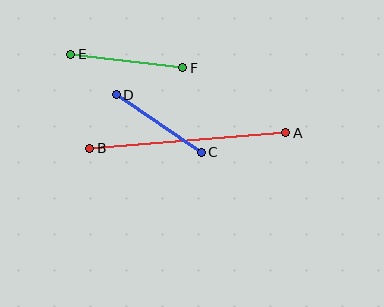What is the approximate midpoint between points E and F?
The midpoint is at approximately (127, 61) pixels.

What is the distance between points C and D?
The distance is approximately 103 pixels.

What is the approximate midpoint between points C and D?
The midpoint is at approximately (159, 123) pixels.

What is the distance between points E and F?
The distance is approximately 113 pixels.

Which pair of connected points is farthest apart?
Points A and B are farthest apart.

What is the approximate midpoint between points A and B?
The midpoint is at approximately (188, 140) pixels.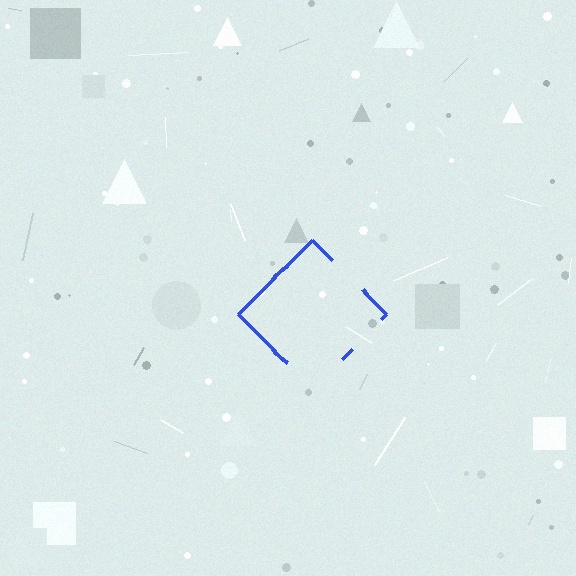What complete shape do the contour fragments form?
The contour fragments form a diamond.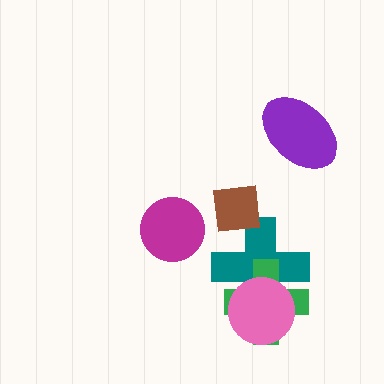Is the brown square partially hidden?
No, no other shape covers it.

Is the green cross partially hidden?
Yes, it is partially covered by another shape.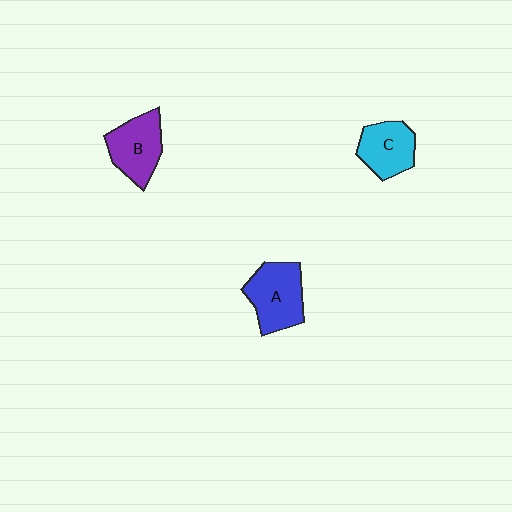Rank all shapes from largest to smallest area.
From largest to smallest: A (blue), B (purple), C (cyan).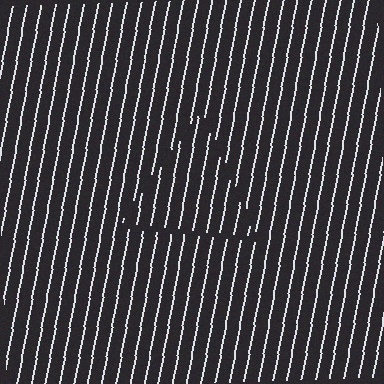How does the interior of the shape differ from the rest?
The interior of the shape contains the same grating, shifted by half a period — the contour is defined by the phase discontinuity where line-ends from the inner and outer gratings abut.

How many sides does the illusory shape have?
3 sides — the line-ends trace a triangle.